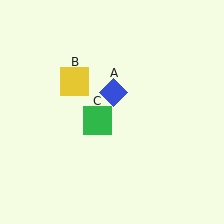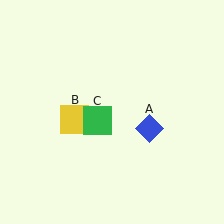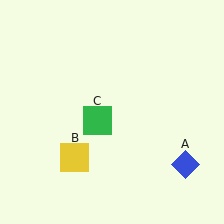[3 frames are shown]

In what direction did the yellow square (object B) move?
The yellow square (object B) moved down.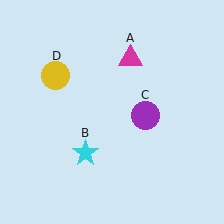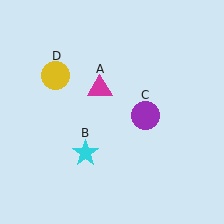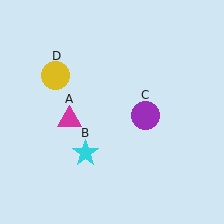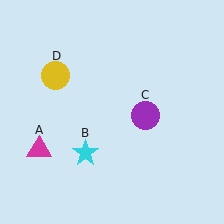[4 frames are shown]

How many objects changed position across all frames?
1 object changed position: magenta triangle (object A).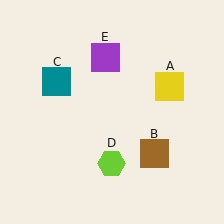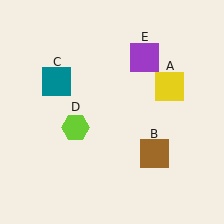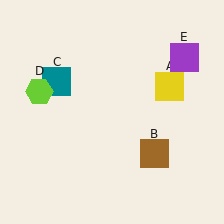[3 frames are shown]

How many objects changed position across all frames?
2 objects changed position: lime hexagon (object D), purple square (object E).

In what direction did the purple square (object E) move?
The purple square (object E) moved right.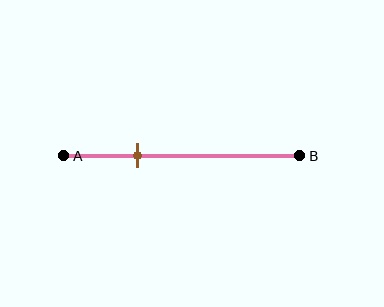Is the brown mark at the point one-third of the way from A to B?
Yes, the mark is approximately at the one-third point.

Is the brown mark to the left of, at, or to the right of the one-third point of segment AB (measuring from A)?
The brown mark is approximately at the one-third point of segment AB.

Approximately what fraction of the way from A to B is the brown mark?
The brown mark is approximately 30% of the way from A to B.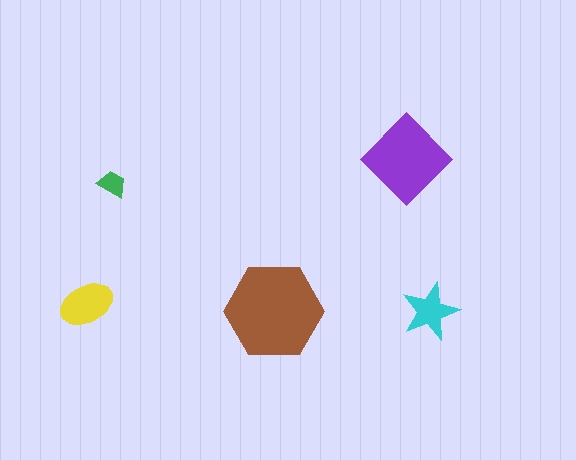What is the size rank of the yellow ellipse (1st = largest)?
3rd.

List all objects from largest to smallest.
The brown hexagon, the purple diamond, the yellow ellipse, the cyan star, the green trapezoid.